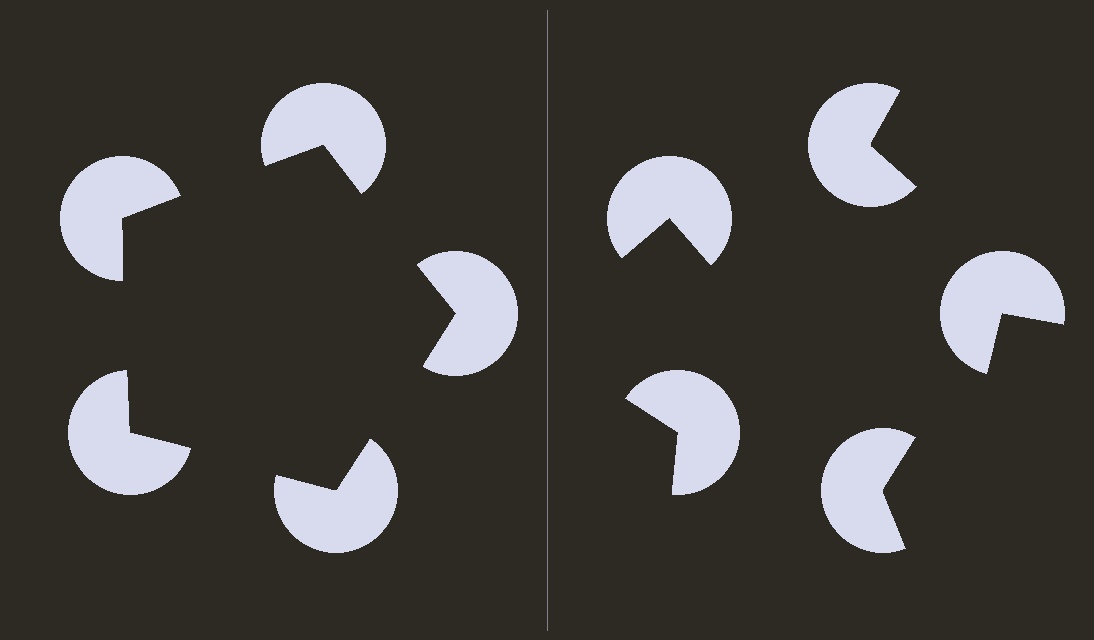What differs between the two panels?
The pac-man discs are positioned identically on both sides; only the wedge orientations differ. On the left they align to a pentagon; on the right they are misaligned.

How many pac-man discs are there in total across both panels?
10 — 5 on each side.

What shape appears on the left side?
An illusory pentagon.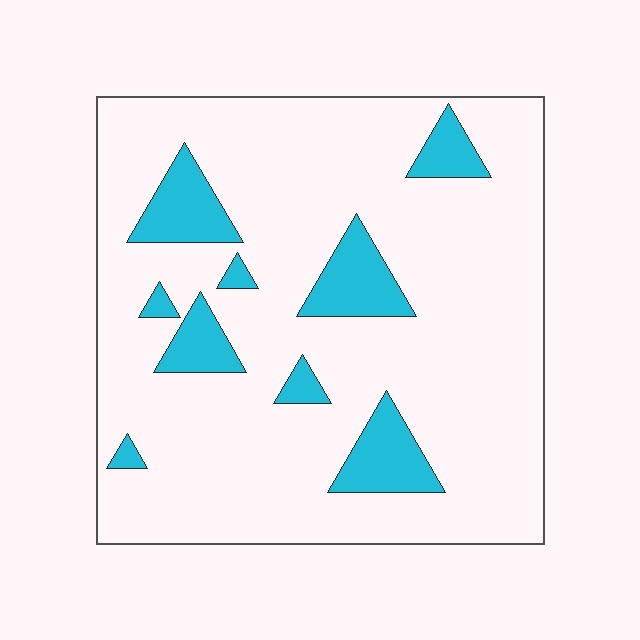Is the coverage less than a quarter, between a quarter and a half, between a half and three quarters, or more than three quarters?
Less than a quarter.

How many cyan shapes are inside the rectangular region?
9.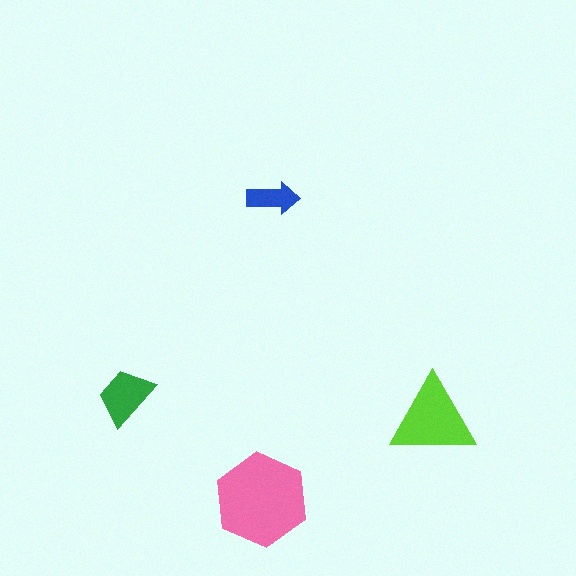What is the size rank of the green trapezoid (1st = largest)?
3rd.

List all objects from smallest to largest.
The blue arrow, the green trapezoid, the lime triangle, the pink hexagon.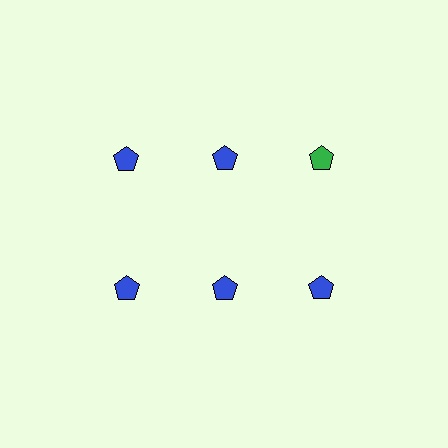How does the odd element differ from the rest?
It has a different color: green instead of blue.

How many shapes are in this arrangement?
There are 6 shapes arranged in a grid pattern.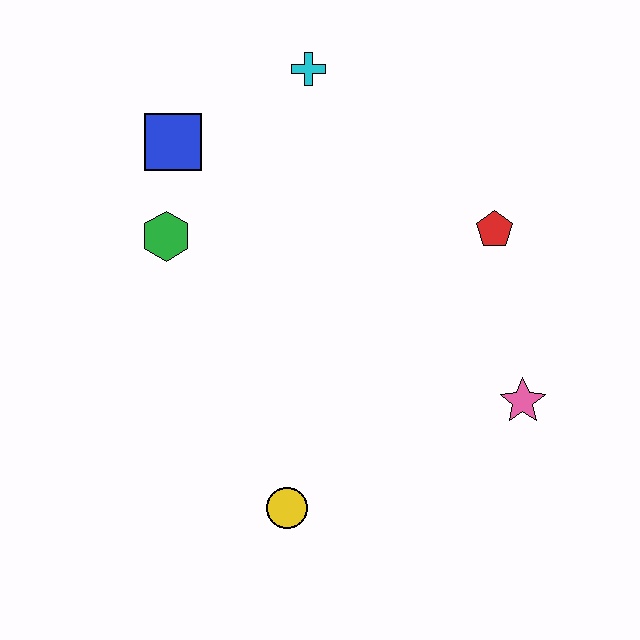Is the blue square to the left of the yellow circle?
Yes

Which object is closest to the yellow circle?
The pink star is closest to the yellow circle.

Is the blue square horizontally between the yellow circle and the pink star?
No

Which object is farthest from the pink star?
The blue square is farthest from the pink star.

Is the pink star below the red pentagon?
Yes